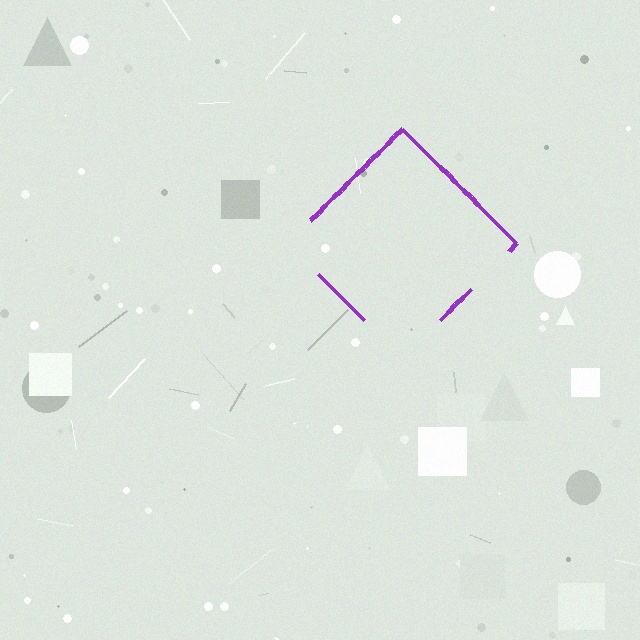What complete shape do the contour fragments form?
The contour fragments form a diamond.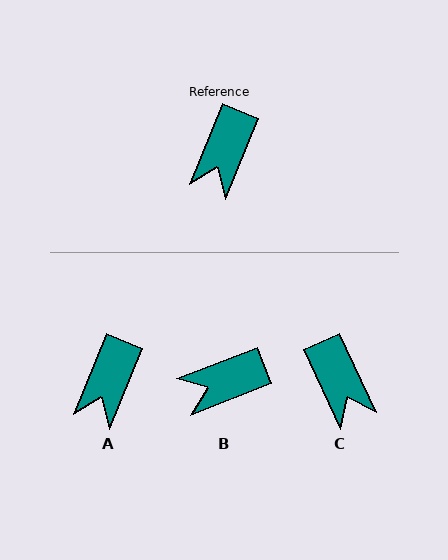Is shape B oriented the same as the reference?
No, it is off by about 47 degrees.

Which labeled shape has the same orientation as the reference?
A.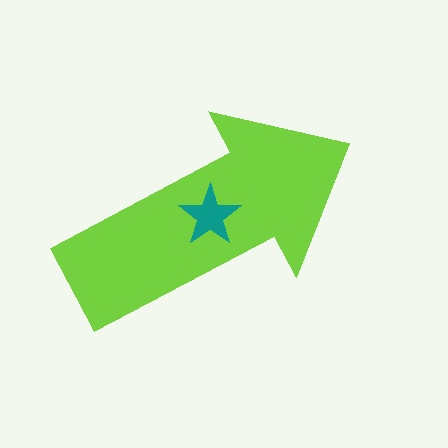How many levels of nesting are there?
2.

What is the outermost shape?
The lime arrow.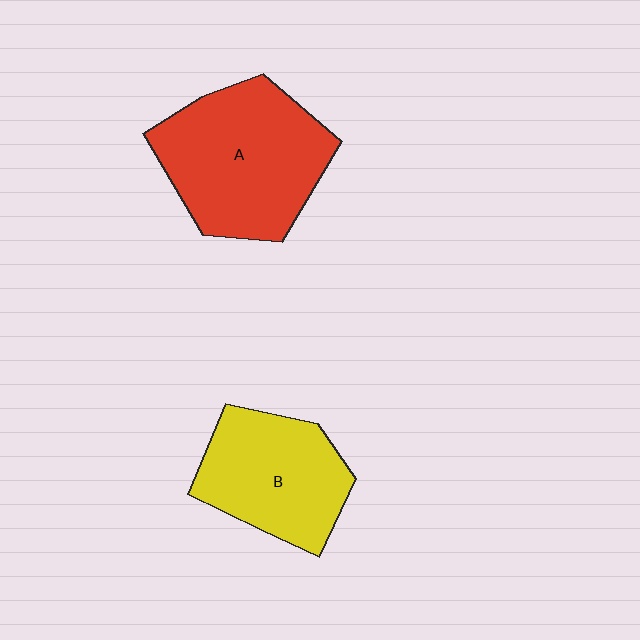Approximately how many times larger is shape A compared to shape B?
Approximately 1.3 times.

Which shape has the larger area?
Shape A (red).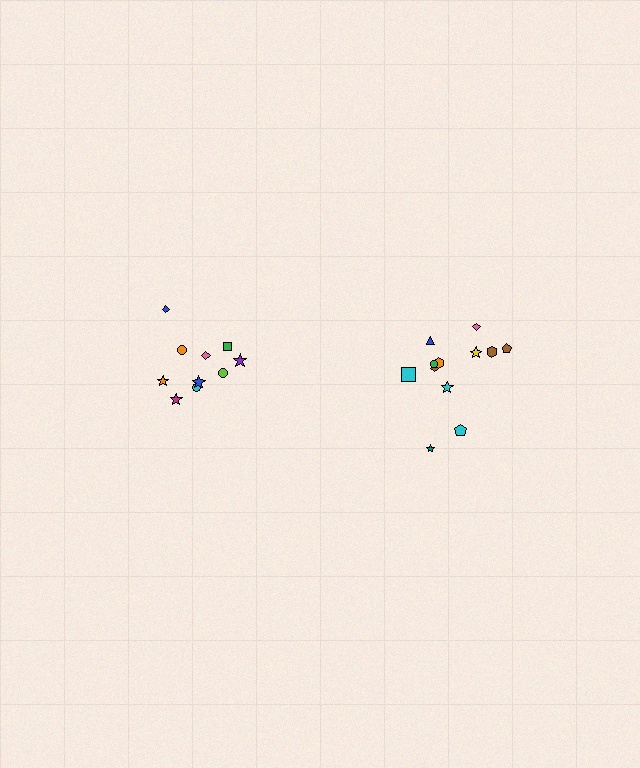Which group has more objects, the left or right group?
The right group.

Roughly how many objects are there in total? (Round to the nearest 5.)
Roughly 20 objects in total.